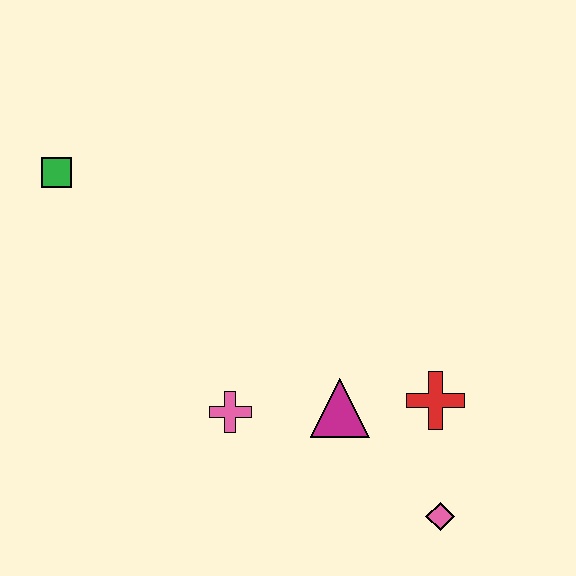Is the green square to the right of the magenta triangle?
No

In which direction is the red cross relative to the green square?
The red cross is to the right of the green square.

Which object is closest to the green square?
The pink cross is closest to the green square.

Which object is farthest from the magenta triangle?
The green square is farthest from the magenta triangle.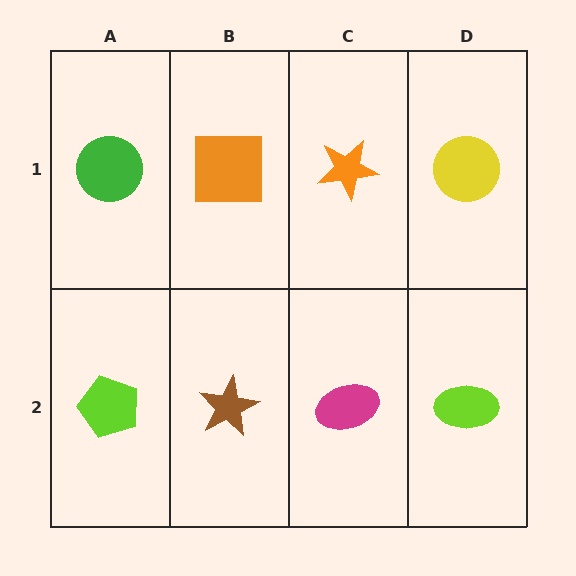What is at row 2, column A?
A lime pentagon.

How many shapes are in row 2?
4 shapes.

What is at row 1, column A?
A green circle.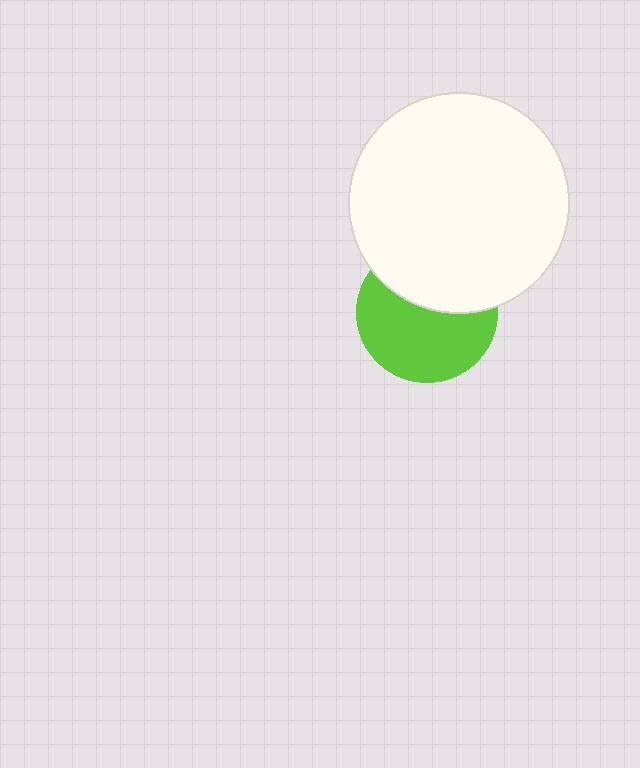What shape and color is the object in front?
The object in front is a white circle.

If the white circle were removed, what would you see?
You would see the complete lime circle.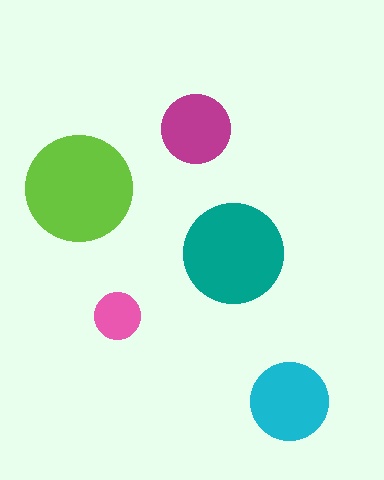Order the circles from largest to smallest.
the lime one, the teal one, the cyan one, the magenta one, the pink one.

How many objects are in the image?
There are 5 objects in the image.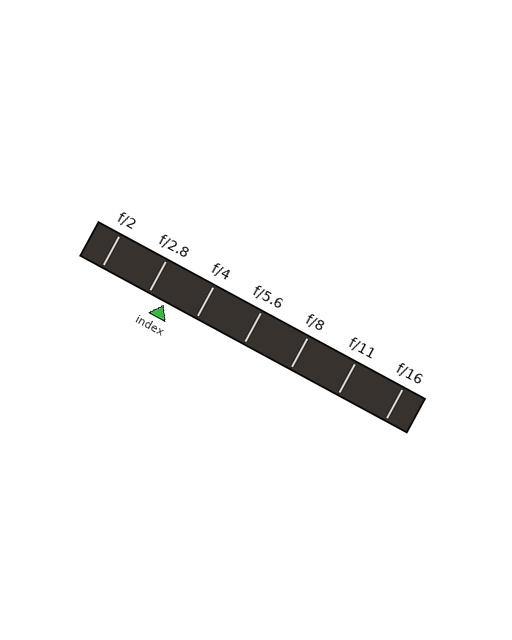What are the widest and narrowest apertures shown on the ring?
The widest aperture shown is f/2 and the narrowest is f/16.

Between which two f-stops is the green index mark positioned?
The index mark is between f/2.8 and f/4.